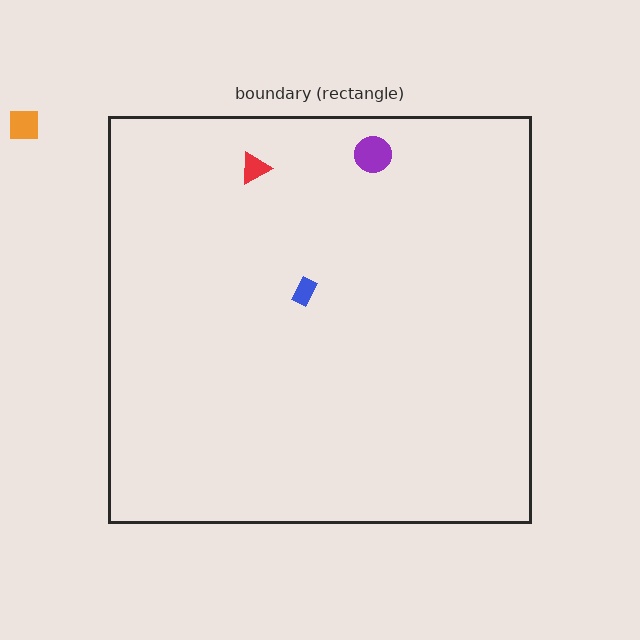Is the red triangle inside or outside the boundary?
Inside.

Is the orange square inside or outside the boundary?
Outside.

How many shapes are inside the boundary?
3 inside, 1 outside.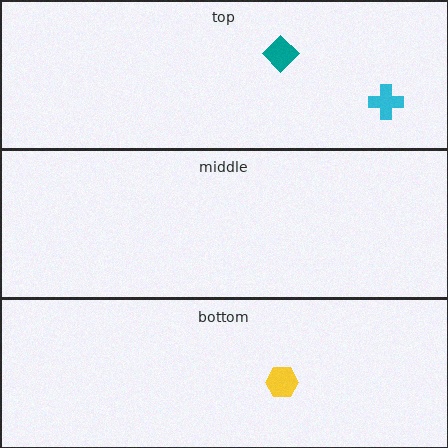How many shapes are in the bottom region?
1.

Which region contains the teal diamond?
The top region.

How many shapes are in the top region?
2.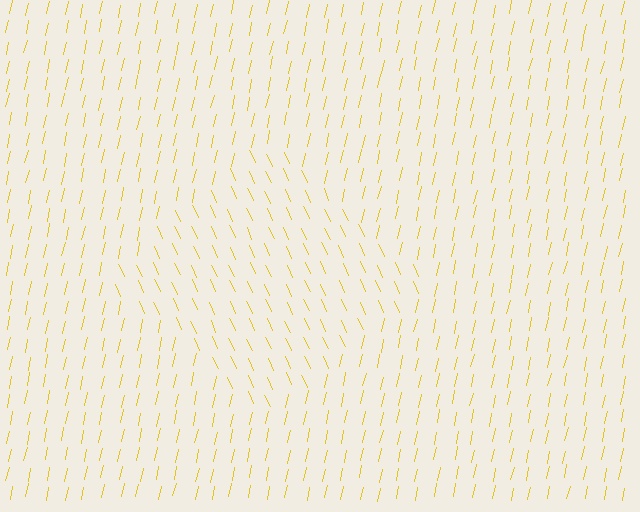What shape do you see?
I see a diamond.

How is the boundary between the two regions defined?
The boundary is defined purely by a change in line orientation (approximately 37 degrees difference). All lines are the same color and thickness.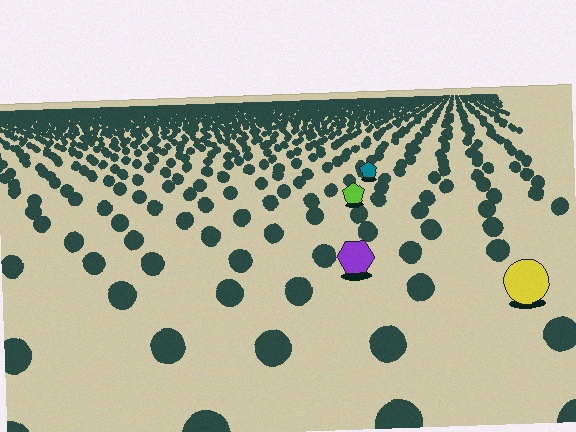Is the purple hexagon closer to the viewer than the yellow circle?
No. The yellow circle is closer — you can tell from the texture gradient: the ground texture is coarser near it.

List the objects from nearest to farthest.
From nearest to farthest: the yellow circle, the purple hexagon, the lime pentagon, the teal pentagon.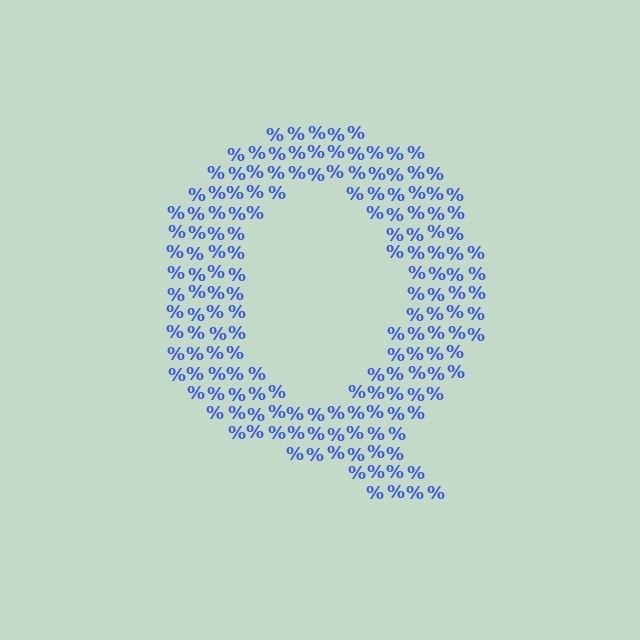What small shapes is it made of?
It is made of small percent signs.